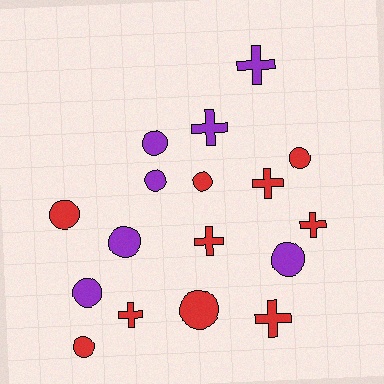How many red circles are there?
There are 5 red circles.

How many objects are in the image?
There are 17 objects.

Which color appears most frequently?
Red, with 10 objects.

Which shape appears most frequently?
Circle, with 10 objects.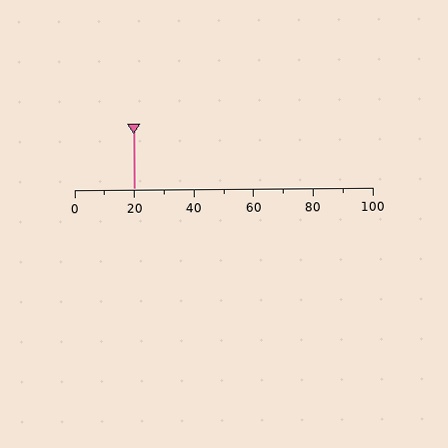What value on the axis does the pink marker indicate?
The marker indicates approximately 20.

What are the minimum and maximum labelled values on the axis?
The axis runs from 0 to 100.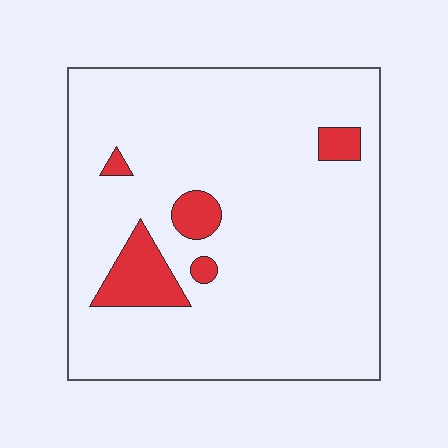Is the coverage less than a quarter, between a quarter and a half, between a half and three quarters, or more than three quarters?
Less than a quarter.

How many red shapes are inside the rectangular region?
5.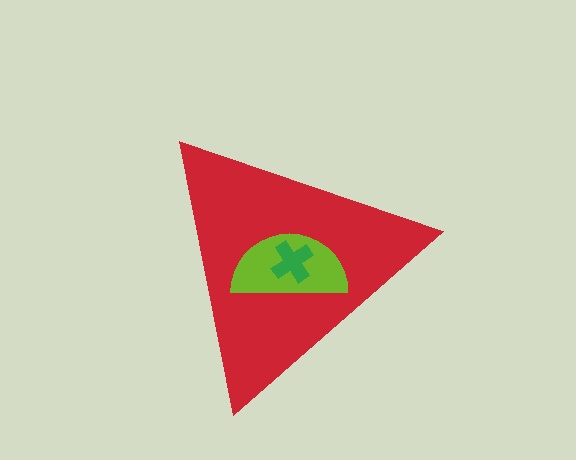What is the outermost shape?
The red triangle.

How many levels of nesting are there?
3.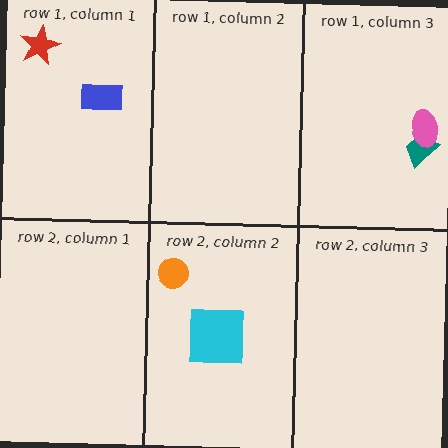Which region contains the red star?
The row 1, column 1 region.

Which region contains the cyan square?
The row 2, column 2 region.